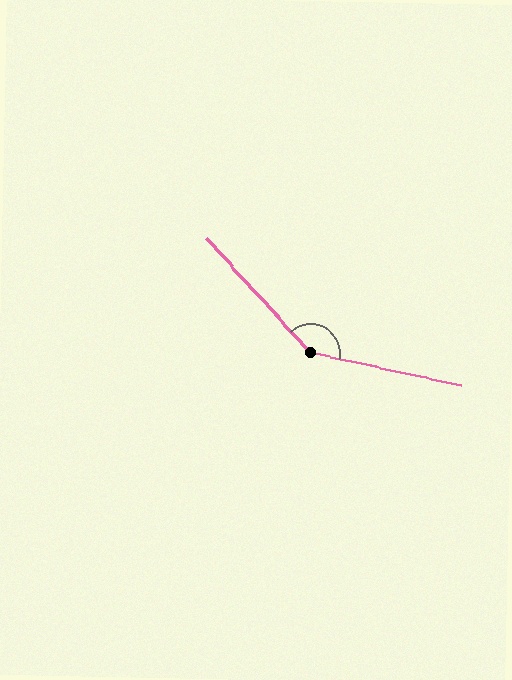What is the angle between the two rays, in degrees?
Approximately 144 degrees.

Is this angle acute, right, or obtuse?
It is obtuse.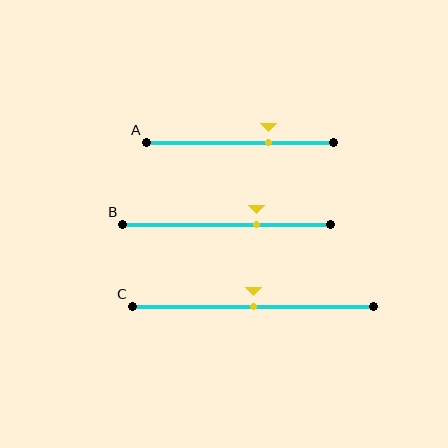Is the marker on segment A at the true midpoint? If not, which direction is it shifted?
No, the marker on segment A is shifted to the right by about 15% of the segment length.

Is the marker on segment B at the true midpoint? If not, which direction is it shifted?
No, the marker on segment B is shifted to the right by about 15% of the segment length.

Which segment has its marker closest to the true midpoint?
Segment C has its marker closest to the true midpoint.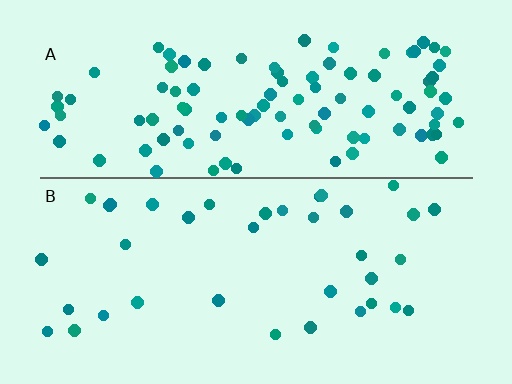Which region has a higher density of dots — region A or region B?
A (the top).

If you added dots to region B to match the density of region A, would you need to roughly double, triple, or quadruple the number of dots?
Approximately triple.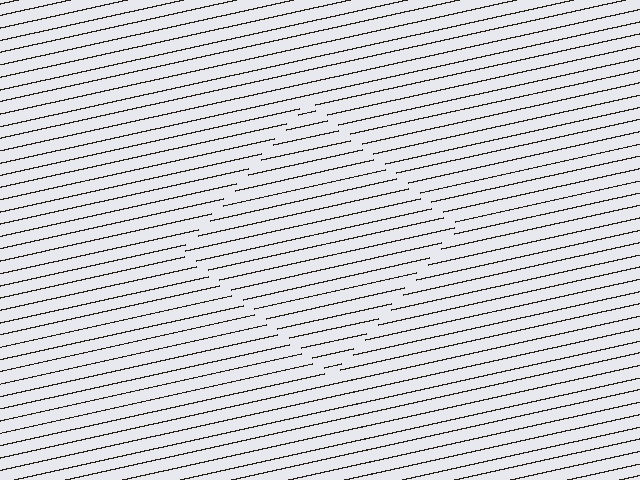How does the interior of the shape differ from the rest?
The interior of the shape contains the same grating, shifted by half a period — the contour is defined by the phase discontinuity where line-ends from the inner and outer gratings abut.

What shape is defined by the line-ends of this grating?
An illusory square. The interior of the shape contains the same grating, shifted by half a period — the contour is defined by the phase discontinuity where line-ends from the inner and outer gratings abut.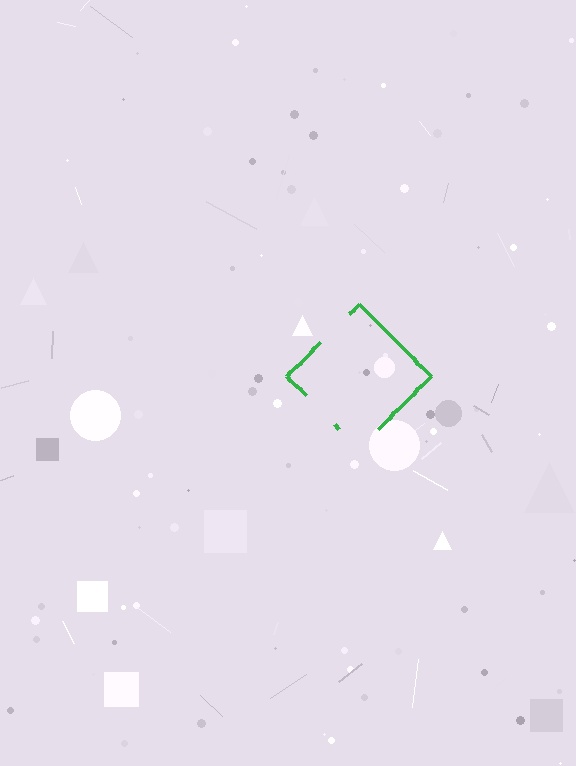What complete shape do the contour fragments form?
The contour fragments form a diamond.